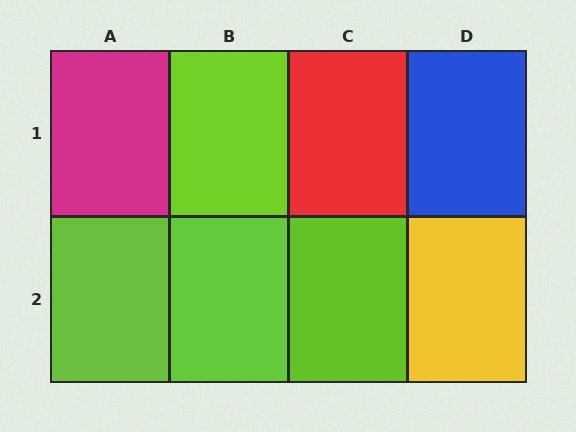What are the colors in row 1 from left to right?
Magenta, lime, red, blue.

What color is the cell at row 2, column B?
Lime.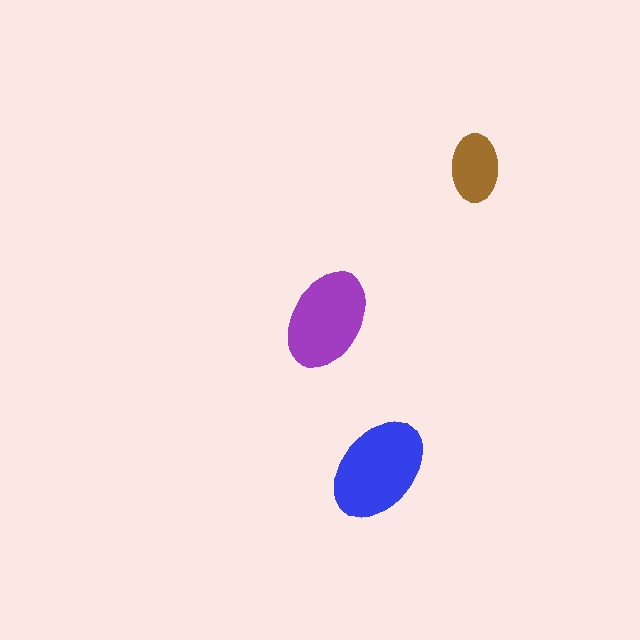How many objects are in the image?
There are 3 objects in the image.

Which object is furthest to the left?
The purple ellipse is leftmost.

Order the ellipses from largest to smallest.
the blue one, the purple one, the brown one.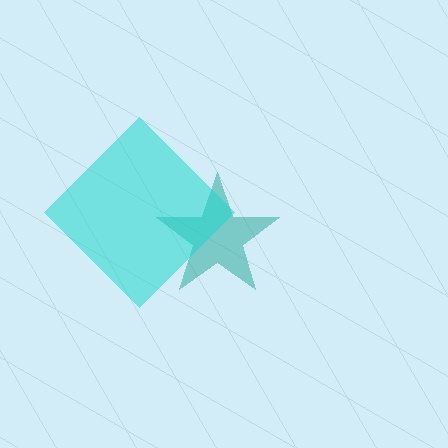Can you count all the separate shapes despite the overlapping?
Yes, there are 2 separate shapes.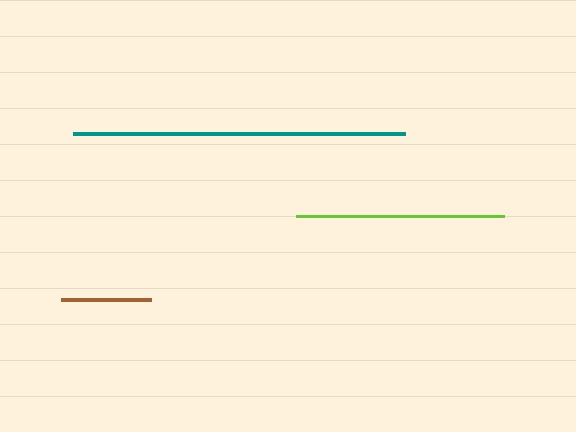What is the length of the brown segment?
The brown segment is approximately 90 pixels long.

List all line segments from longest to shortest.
From longest to shortest: teal, lime, brown.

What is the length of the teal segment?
The teal segment is approximately 332 pixels long.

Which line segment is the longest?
The teal line is the longest at approximately 332 pixels.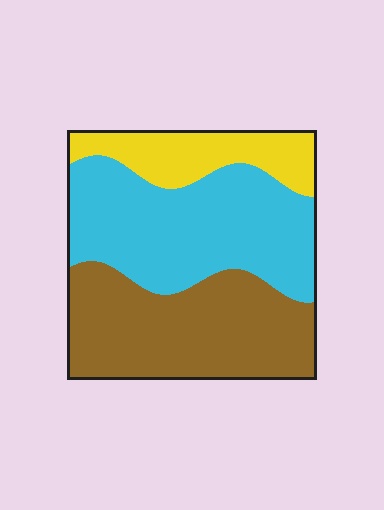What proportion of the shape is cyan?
Cyan covers about 45% of the shape.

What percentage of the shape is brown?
Brown covers roughly 40% of the shape.